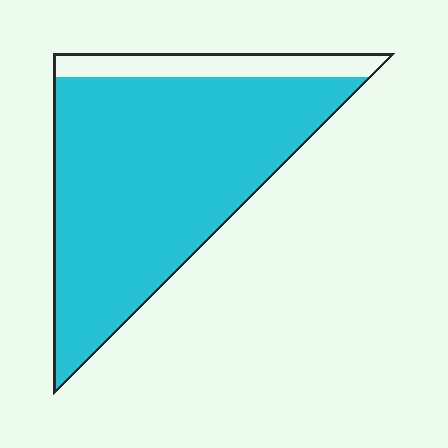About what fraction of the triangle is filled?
About seven eighths (7/8).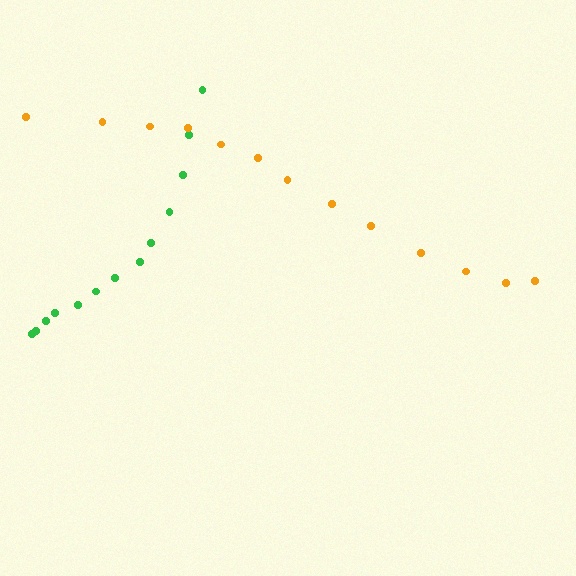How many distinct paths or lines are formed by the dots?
There are 2 distinct paths.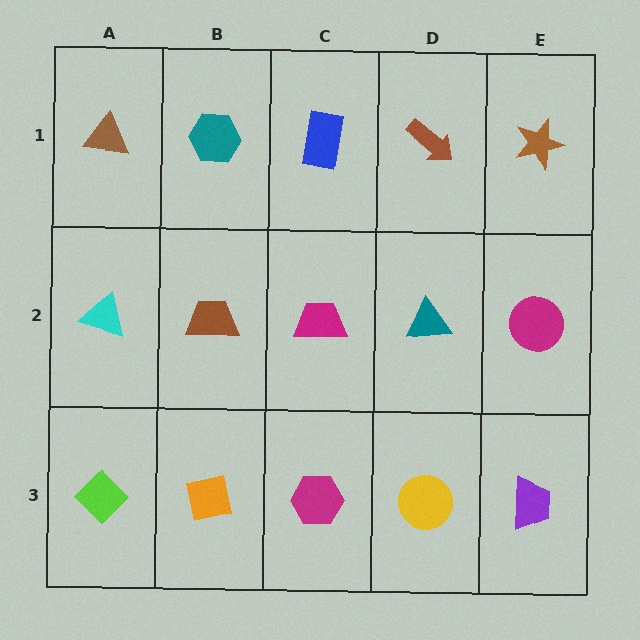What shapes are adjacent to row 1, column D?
A teal triangle (row 2, column D), a blue rectangle (row 1, column C), a brown star (row 1, column E).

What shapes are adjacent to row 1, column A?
A cyan triangle (row 2, column A), a teal hexagon (row 1, column B).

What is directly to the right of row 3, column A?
An orange square.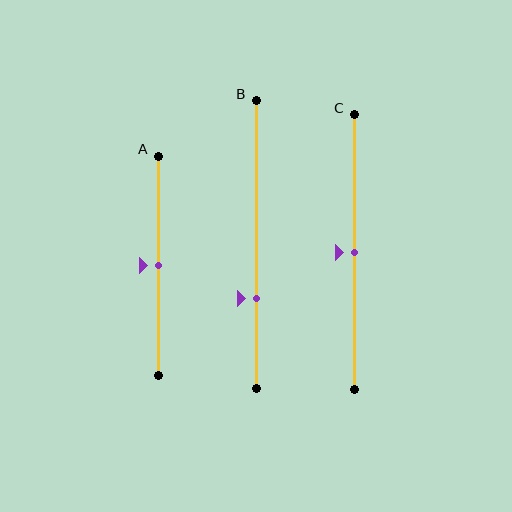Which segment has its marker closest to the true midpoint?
Segment A has its marker closest to the true midpoint.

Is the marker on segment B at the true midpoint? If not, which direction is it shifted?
No, the marker on segment B is shifted downward by about 19% of the segment length.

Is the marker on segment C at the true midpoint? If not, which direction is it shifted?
Yes, the marker on segment C is at the true midpoint.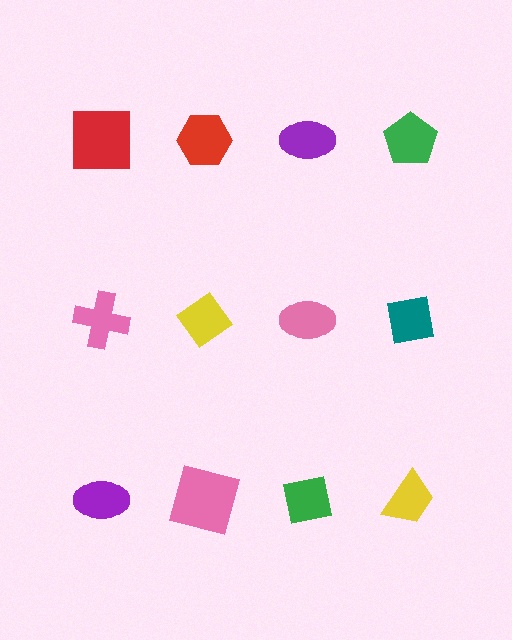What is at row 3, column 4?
A yellow trapezoid.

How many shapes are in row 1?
4 shapes.